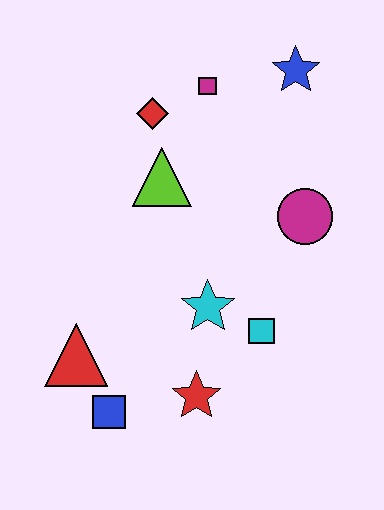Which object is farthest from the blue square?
The blue star is farthest from the blue square.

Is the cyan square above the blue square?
Yes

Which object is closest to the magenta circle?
The cyan square is closest to the magenta circle.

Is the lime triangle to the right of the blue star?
No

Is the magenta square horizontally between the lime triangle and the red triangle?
No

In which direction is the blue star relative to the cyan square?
The blue star is above the cyan square.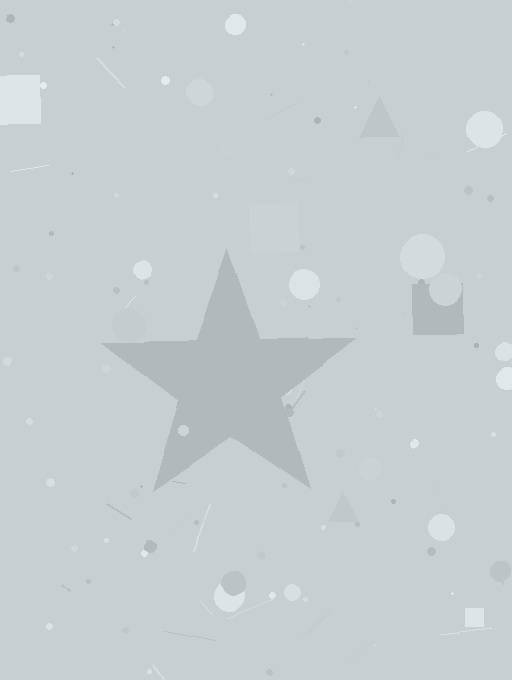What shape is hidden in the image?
A star is hidden in the image.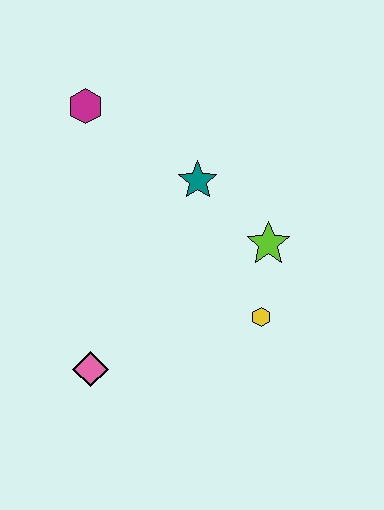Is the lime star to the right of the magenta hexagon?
Yes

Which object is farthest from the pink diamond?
The magenta hexagon is farthest from the pink diamond.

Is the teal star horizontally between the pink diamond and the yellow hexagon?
Yes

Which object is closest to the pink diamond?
The yellow hexagon is closest to the pink diamond.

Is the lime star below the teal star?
Yes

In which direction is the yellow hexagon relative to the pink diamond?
The yellow hexagon is to the right of the pink diamond.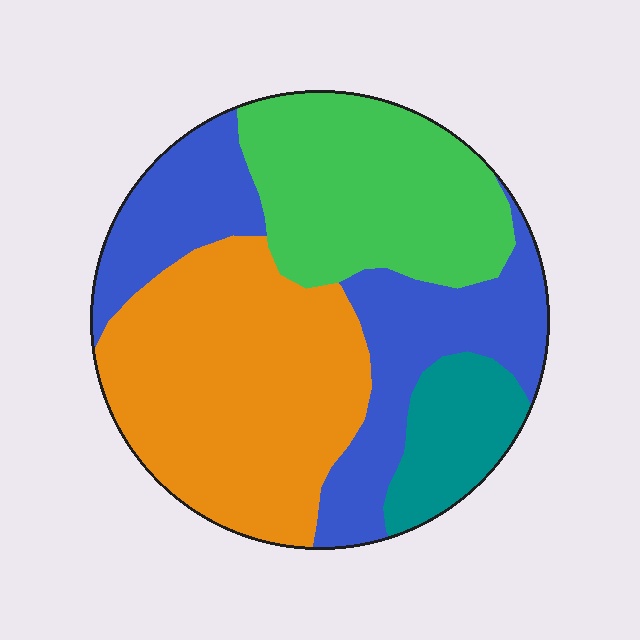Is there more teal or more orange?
Orange.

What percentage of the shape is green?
Green takes up about one quarter (1/4) of the shape.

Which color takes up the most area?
Orange, at roughly 35%.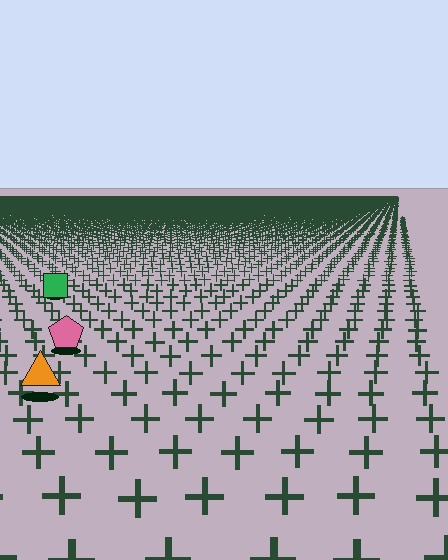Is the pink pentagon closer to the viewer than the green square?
Yes. The pink pentagon is closer — you can tell from the texture gradient: the ground texture is coarser near it.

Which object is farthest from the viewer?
The green square is farthest from the viewer. It appears smaller and the ground texture around it is denser.